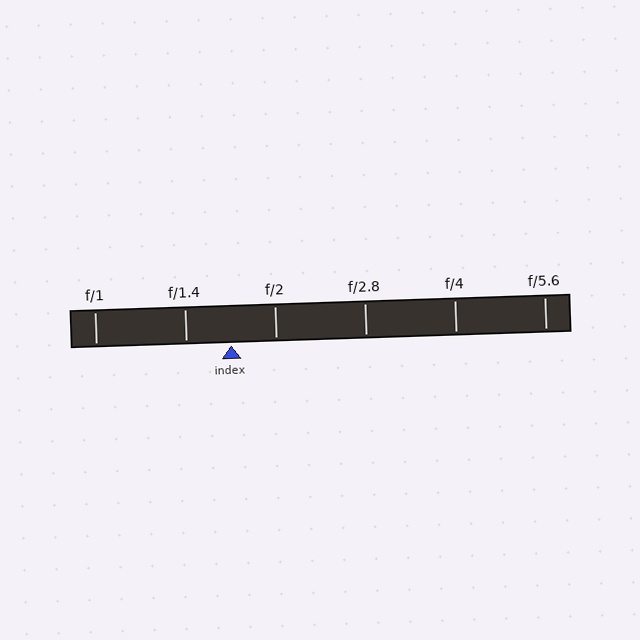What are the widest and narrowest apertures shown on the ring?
The widest aperture shown is f/1 and the narrowest is f/5.6.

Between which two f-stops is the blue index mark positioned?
The index mark is between f/1.4 and f/2.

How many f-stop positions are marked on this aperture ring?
There are 6 f-stop positions marked.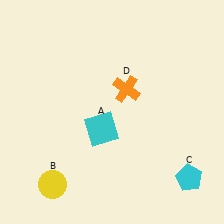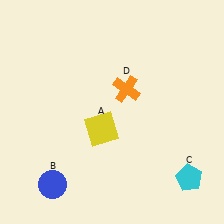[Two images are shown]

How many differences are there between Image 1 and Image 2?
There are 2 differences between the two images.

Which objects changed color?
A changed from cyan to yellow. B changed from yellow to blue.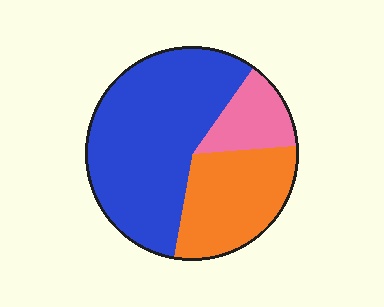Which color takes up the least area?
Pink, at roughly 15%.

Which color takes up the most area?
Blue, at roughly 55%.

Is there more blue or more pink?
Blue.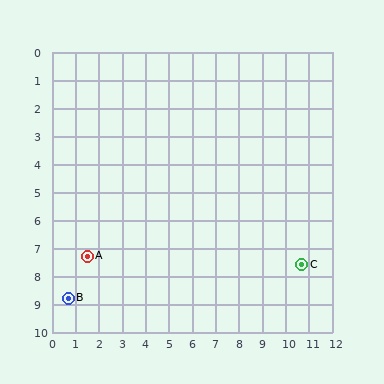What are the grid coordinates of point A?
Point A is at approximately (1.5, 7.3).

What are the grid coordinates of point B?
Point B is at approximately (0.7, 8.8).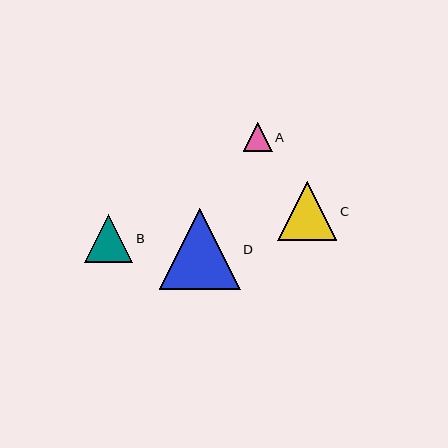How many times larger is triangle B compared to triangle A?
Triangle B is approximately 1.6 times the size of triangle A.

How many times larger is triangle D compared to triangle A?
Triangle D is approximately 2.8 times the size of triangle A.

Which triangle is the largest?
Triangle D is the largest with a size of approximately 81 pixels.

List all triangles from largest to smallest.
From largest to smallest: D, C, B, A.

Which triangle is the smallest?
Triangle A is the smallest with a size of approximately 29 pixels.